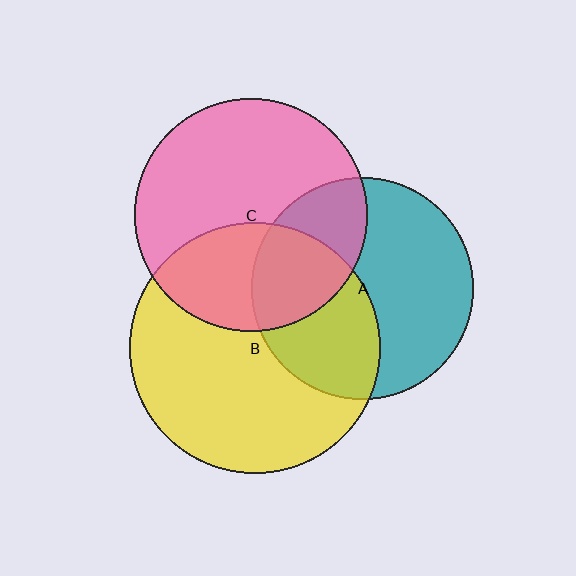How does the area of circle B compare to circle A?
Approximately 1.3 times.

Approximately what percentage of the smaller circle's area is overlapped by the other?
Approximately 40%.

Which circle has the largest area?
Circle B (yellow).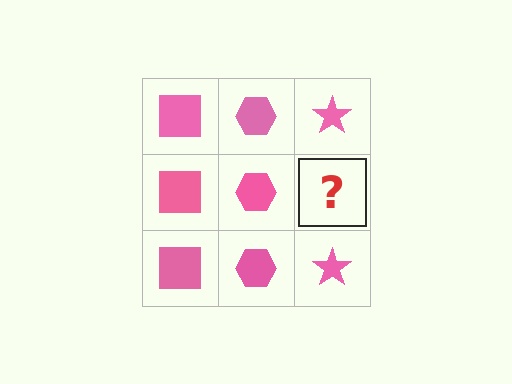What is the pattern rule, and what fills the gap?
The rule is that each column has a consistent shape. The gap should be filled with a pink star.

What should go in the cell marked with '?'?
The missing cell should contain a pink star.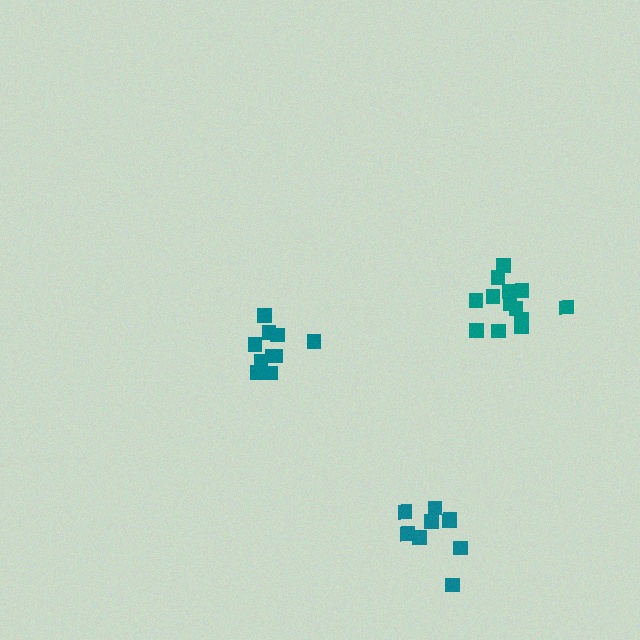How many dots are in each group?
Group 1: 10 dots, Group 2: 13 dots, Group 3: 9 dots (32 total).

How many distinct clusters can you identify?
There are 3 distinct clusters.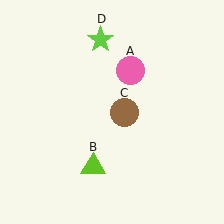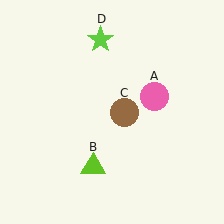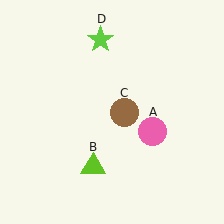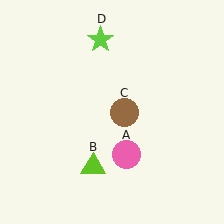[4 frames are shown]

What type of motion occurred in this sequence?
The pink circle (object A) rotated clockwise around the center of the scene.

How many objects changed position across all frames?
1 object changed position: pink circle (object A).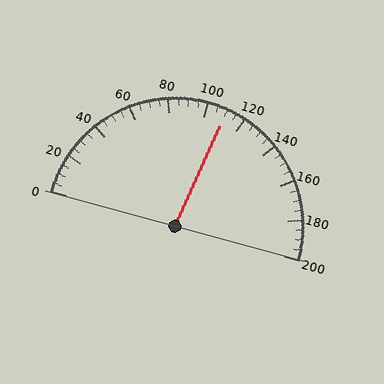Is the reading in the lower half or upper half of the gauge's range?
The reading is in the upper half of the range (0 to 200).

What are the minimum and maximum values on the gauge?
The gauge ranges from 0 to 200.